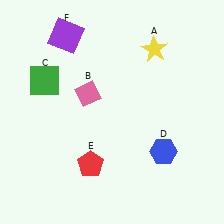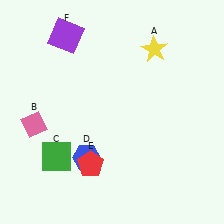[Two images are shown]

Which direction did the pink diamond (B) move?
The pink diamond (B) moved left.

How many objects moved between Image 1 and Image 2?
3 objects moved between the two images.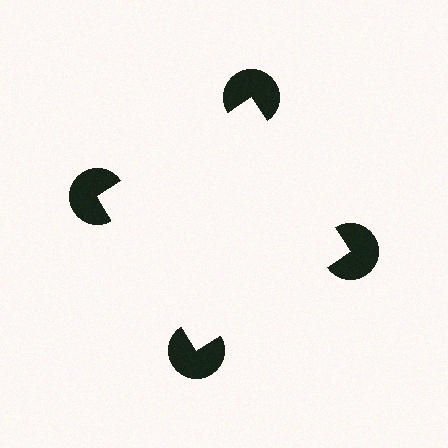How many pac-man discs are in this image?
There are 4 — one at each vertex of the illusory square.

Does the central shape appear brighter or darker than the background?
It typically appears slightly brighter than the background, even though no actual brightness change is drawn.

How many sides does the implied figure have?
4 sides.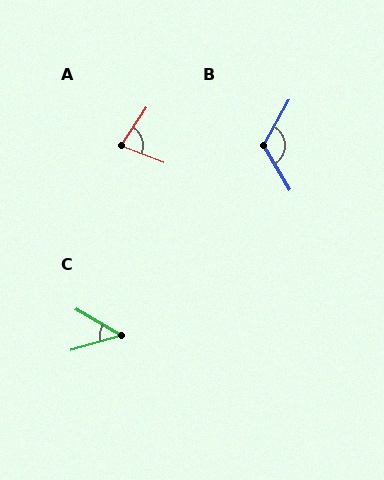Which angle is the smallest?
C, at approximately 46 degrees.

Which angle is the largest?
B, at approximately 121 degrees.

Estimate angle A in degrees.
Approximately 78 degrees.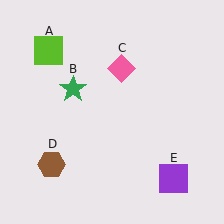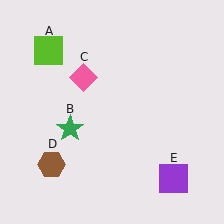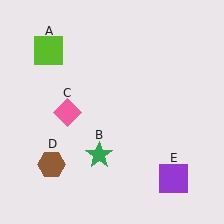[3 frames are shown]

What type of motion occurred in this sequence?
The green star (object B), pink diamond (object C) rotated counterclockwise around the center of the scene.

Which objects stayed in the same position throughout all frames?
Lime square (object A) and brown hexagon (object D) and purple square (object E) remained stationary.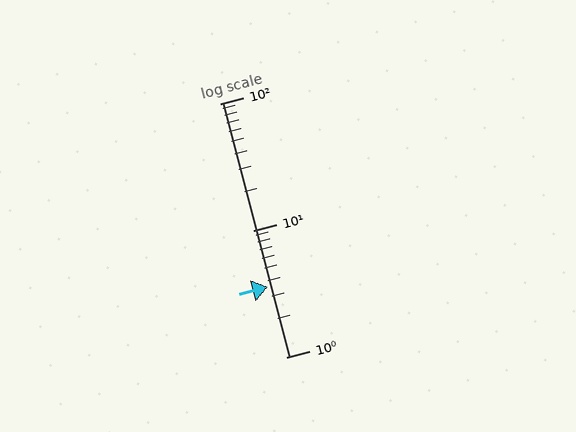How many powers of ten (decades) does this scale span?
The scale spans 2 decades, from 1 to 100.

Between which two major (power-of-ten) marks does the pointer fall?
The pointer is between 1 and 10.